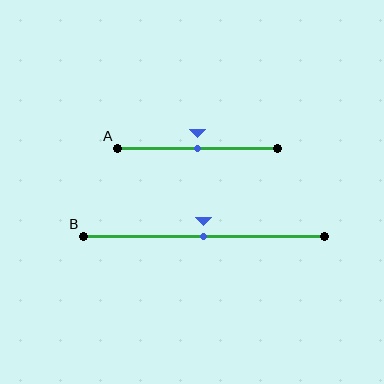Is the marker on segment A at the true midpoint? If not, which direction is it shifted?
Yes, the marker on segment A is at the true midpoint.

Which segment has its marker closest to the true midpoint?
Segment A has its marker closest to the true midpoint.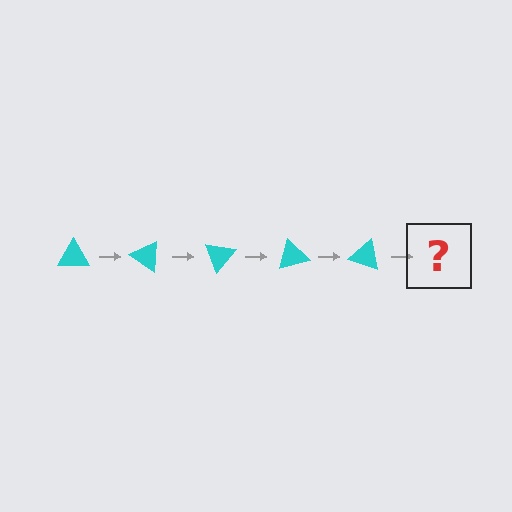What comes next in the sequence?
The next element should be a cyan triangle rotated 175 degrees.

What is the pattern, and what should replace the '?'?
The pattern is that the triangle rotates 35 degrees each step. The '?' should be a cyan triangle rotated 175 degrees.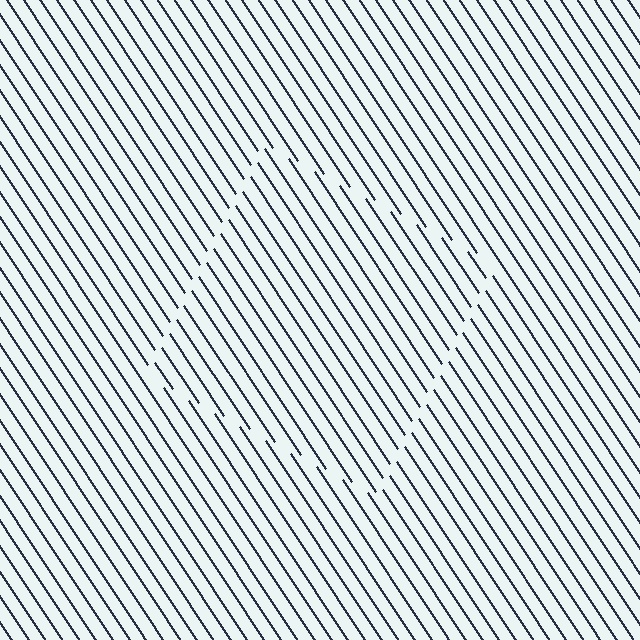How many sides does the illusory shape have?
4 sides — the line-ends trace a square.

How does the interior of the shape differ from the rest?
The interior of the shape contains the same grating, shifted by half a period — the contour is defined by the phase discontinuity where line-ends from the inner and outer gratings abut.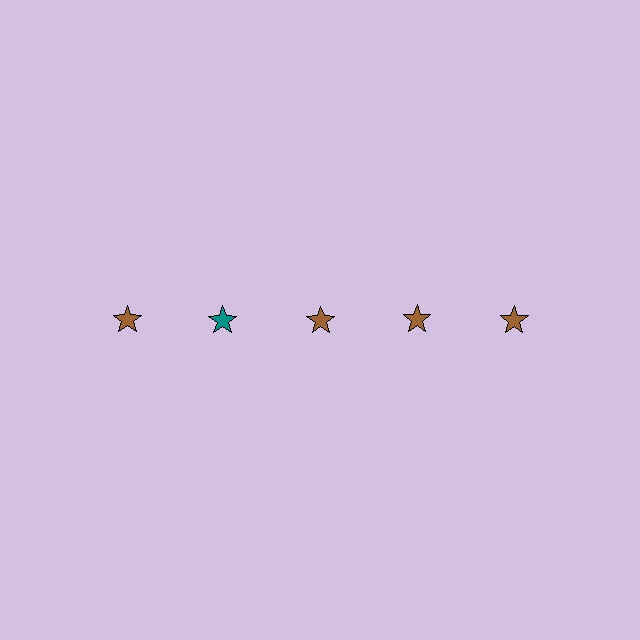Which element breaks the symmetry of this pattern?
The teal star in the top row, second from left column breaks the symmetry. All other shapes are brown stars.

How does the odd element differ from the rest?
It has a different color: teal instead of brown.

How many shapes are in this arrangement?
There are 5 shapes arranged in a grid pattern.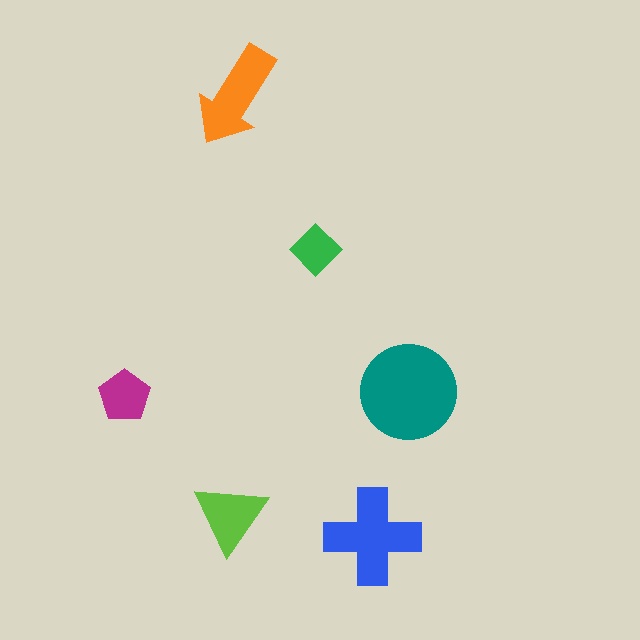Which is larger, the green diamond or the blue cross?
The blue cross.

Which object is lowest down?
The blue cross is bottommost.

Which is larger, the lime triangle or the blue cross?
The blue cross.